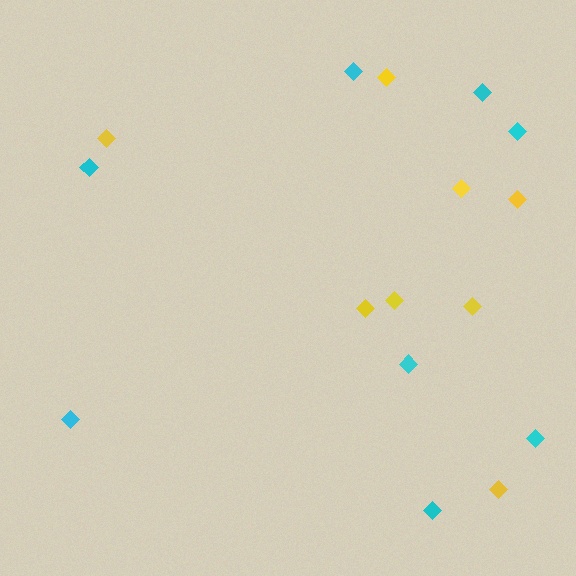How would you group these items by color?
There are 2 groups: one group of yellow diamonds (8) and one group of cyan diamonds (8).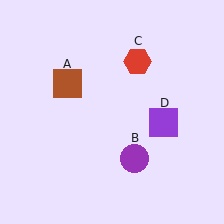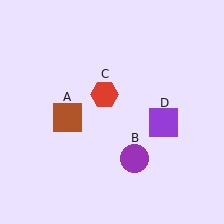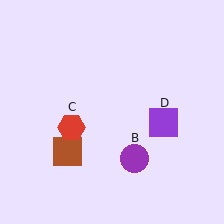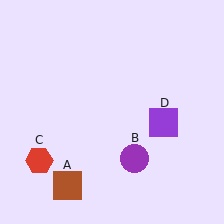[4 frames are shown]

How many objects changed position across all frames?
2 objects changed position: brown square (object A), red hexagon (object C).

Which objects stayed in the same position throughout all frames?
Purple circle (object B) and purple square (object D) remained stationary.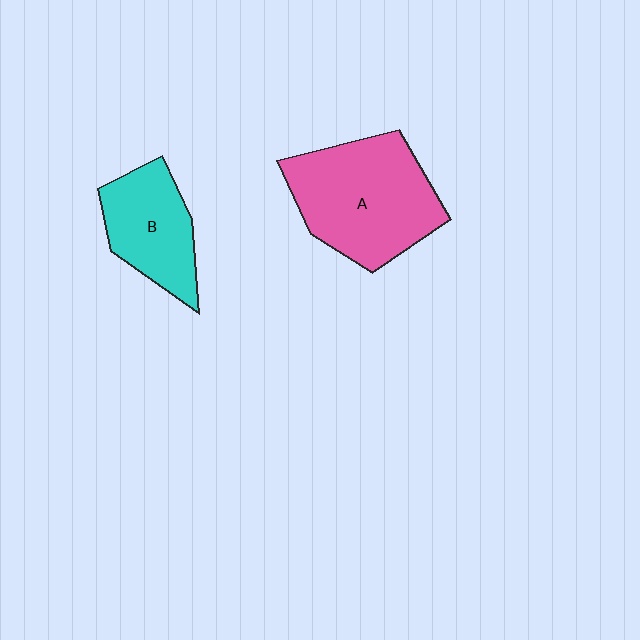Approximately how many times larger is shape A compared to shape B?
Approximately 1.6 times.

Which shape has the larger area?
Shape A (pink).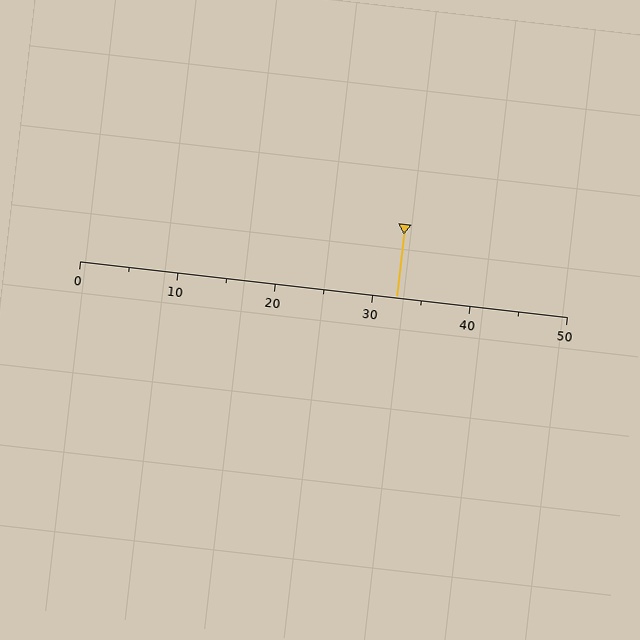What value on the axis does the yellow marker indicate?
The marker indicates approximately 32.5.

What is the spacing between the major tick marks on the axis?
The major ticks are spaced 10 apart.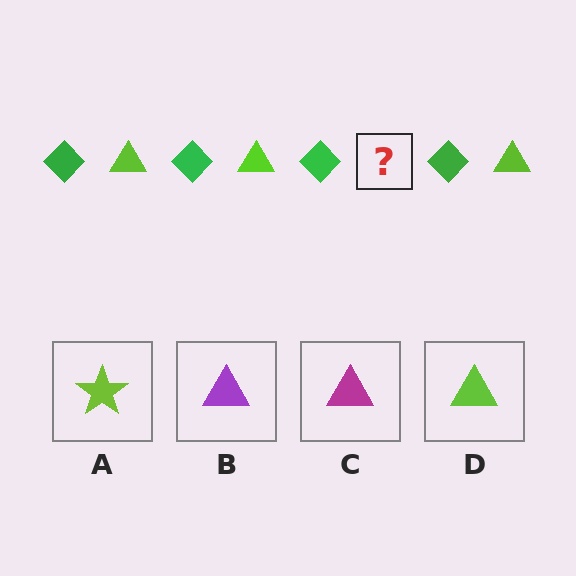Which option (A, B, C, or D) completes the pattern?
D.